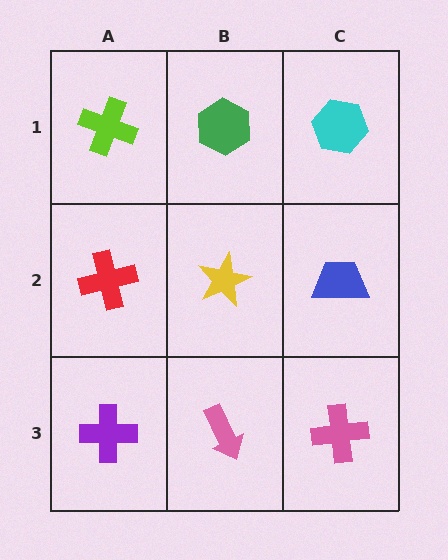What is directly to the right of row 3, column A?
A pink arrow.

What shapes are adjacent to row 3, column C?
A blue trapezoid (row 2, column C), a pink arrow (row 3, column B).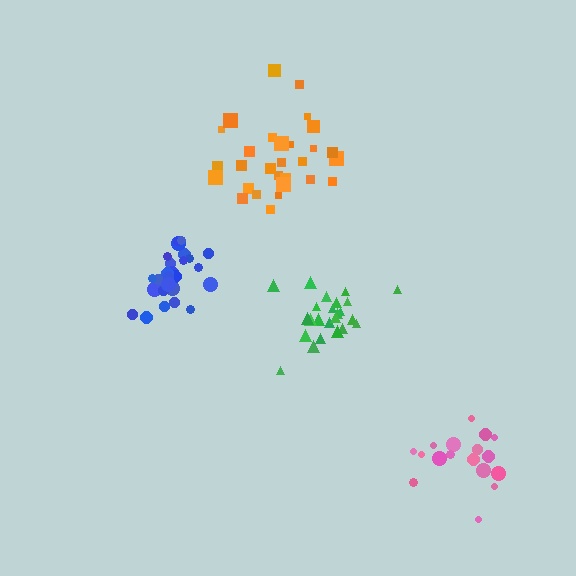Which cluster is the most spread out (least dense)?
Orange.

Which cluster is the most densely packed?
Blue.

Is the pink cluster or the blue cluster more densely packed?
Blue.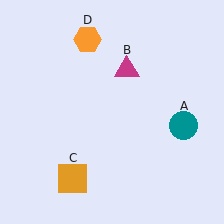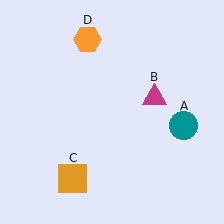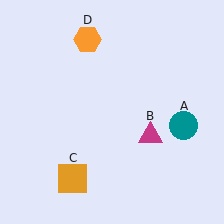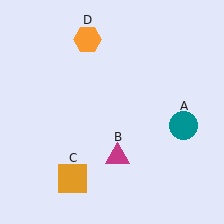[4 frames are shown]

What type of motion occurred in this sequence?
The magenta triangle (object B) rotated clockwise around the center of the scene.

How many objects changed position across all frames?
1 object changed position: magenta triangle (object B).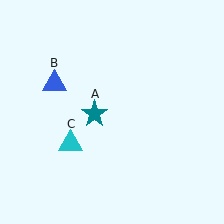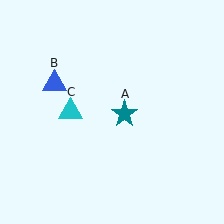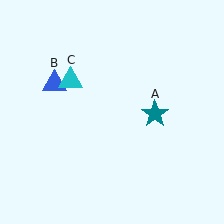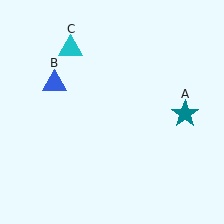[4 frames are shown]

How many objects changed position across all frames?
2 objects changed position: teal star (object A), cyan triangle (object C).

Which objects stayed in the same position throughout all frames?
Blue triangle (object B) remained stationary.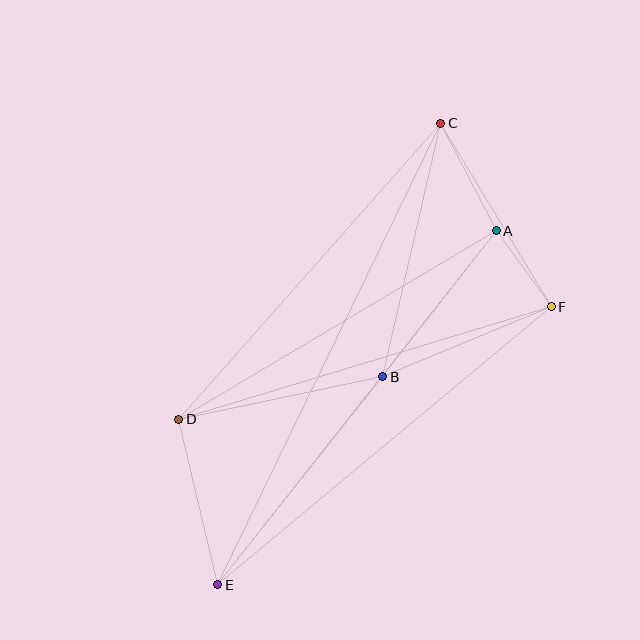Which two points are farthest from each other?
Points C and E are farthest from each other.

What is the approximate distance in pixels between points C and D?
The distance between C and D is approximately 395 pixels.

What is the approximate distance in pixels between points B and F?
The distance between B and F is approximately 183 pixels.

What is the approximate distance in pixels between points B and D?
The distance between B and D is approximately 209 pixels.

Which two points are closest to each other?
Points A and F are closest to each other.